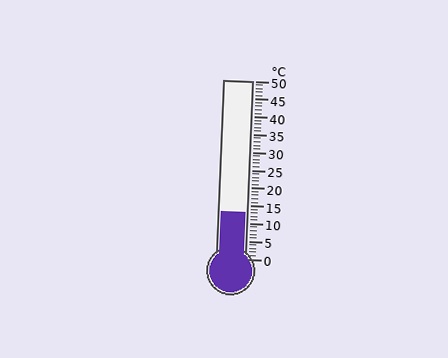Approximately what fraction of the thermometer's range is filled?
The thermometer is filled to approximately 25% of its range.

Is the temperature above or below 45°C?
The temperature is below 45°C.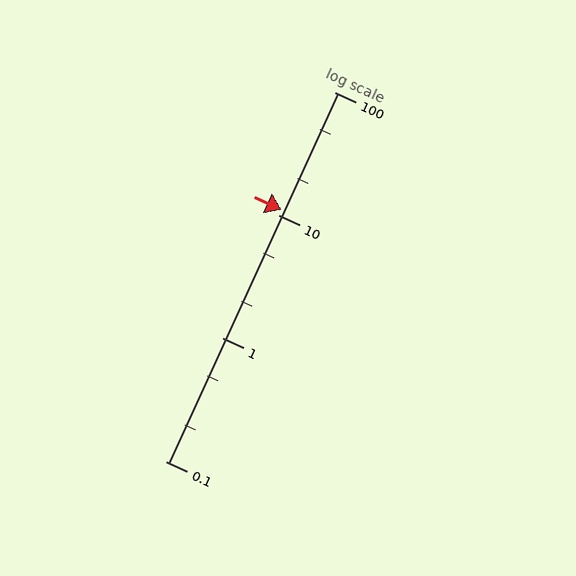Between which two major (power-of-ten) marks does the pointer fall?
The pointer is between 10 and 100.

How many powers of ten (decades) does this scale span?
The scale spans 3 decades, from 0.1 to 100.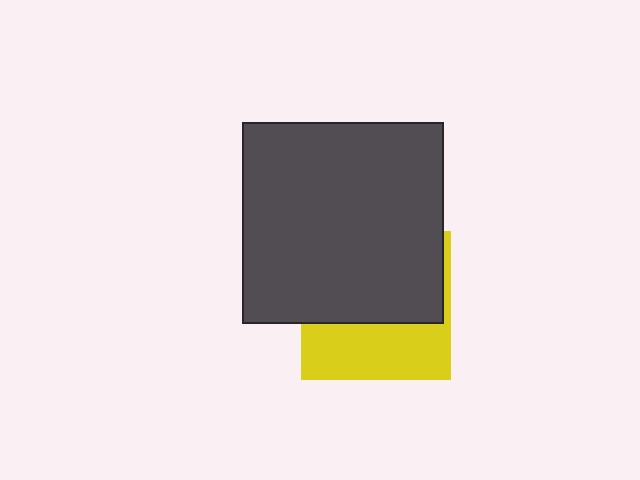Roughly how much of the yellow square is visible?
A small part of it is visible (roughly 41%).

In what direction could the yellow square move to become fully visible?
The yellow square could move down. That would shift it out from behind the dark gray square entirely.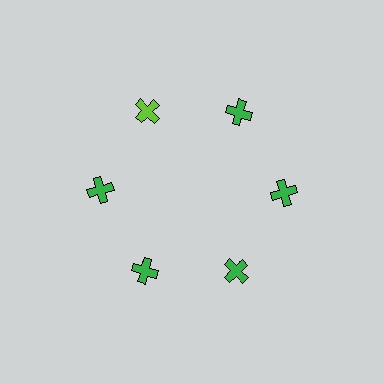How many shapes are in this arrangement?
There are 6 shapes arranged in a ring pattern.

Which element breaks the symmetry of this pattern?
The lime cross at roughly the 11 o'clock position breaks the symmetry. All other shapes are green crosses.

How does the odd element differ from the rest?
It has a different color: lime instead of green.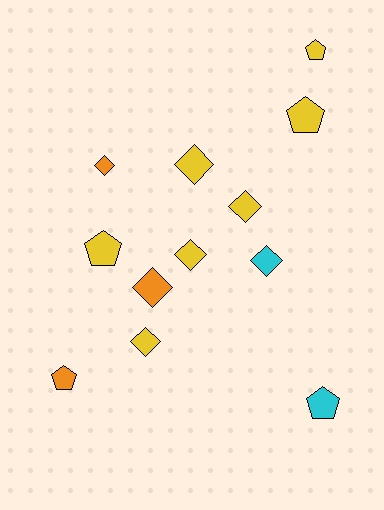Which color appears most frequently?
Yellow, with 7 objects.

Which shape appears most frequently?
Diamond, with 7 objects.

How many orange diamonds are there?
There are 2 orange diamonds.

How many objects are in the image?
There are 12 objects.